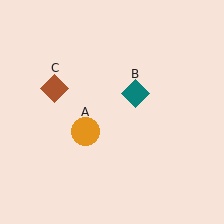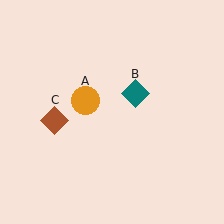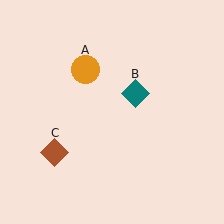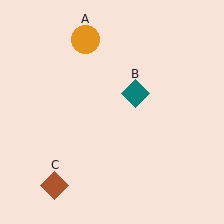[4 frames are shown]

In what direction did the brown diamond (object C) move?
The brown diamond (object C) moved down.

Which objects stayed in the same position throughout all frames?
Teal diamond (object B) remained stationary.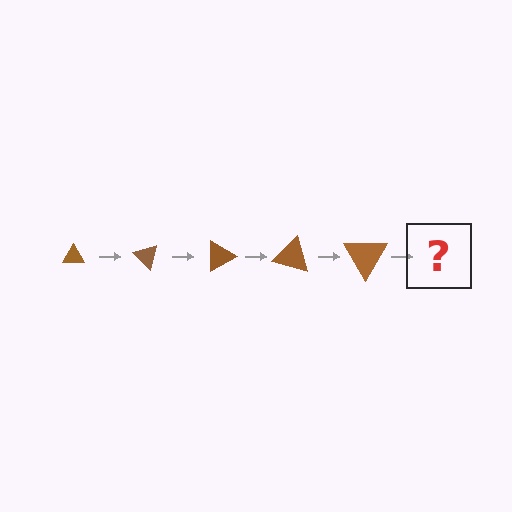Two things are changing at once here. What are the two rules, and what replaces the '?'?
The two rules are that the triangle grows larger each step and it rotates 45 degrees each step. The '?' should be a triangle, larger than the previous one and rotated 225 degrees from the start.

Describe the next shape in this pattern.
It should be a triangle, larger than the previous one and rotated 225 degrees from the start.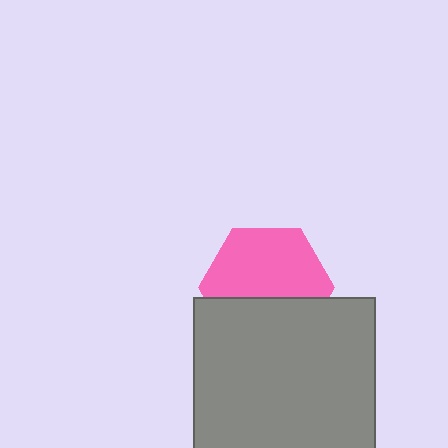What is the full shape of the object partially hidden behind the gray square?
The partially hidden object is a pink hexagon.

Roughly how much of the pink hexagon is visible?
About half of it is visible (roughly 61%).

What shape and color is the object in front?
The object in front is a gray square.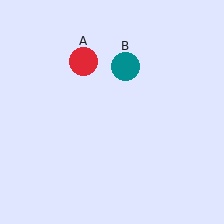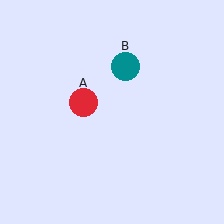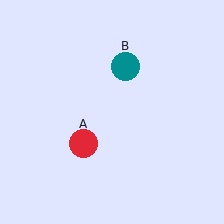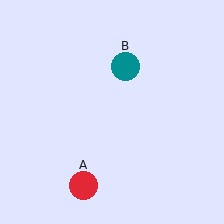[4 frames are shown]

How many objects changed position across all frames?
1 object changed position: red circle (object A).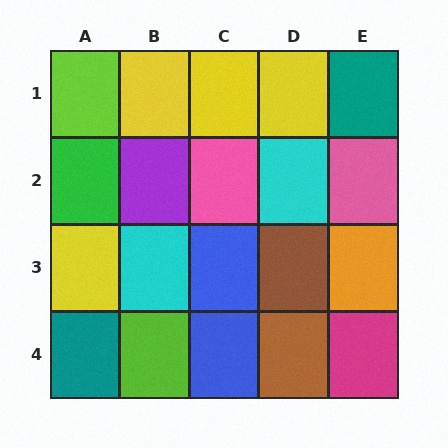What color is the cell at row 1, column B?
Yellow.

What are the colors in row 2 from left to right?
Green, purple, pink, cyan, pink.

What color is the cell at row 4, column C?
Blue.